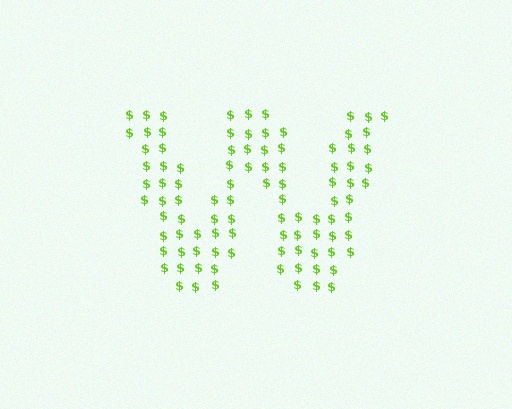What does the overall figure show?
The overall figure shows the letter W.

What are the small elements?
The small elements are dollar signs.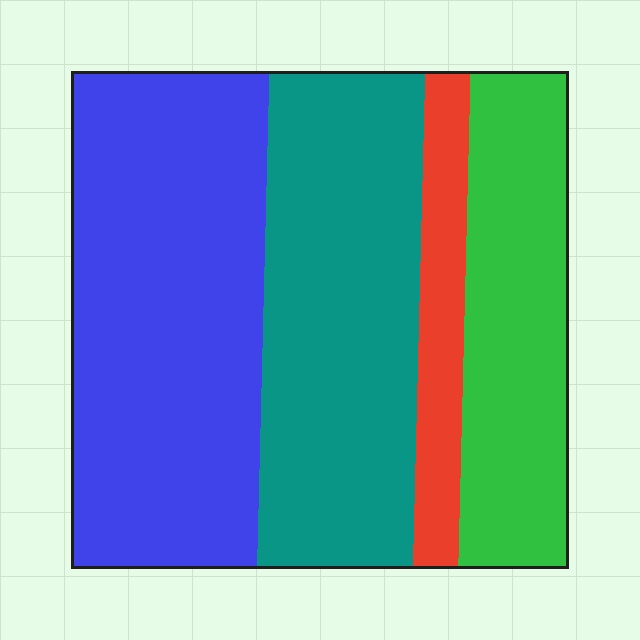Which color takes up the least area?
Red, at roughly 10%.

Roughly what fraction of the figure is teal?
Teal covers 31% of the figure.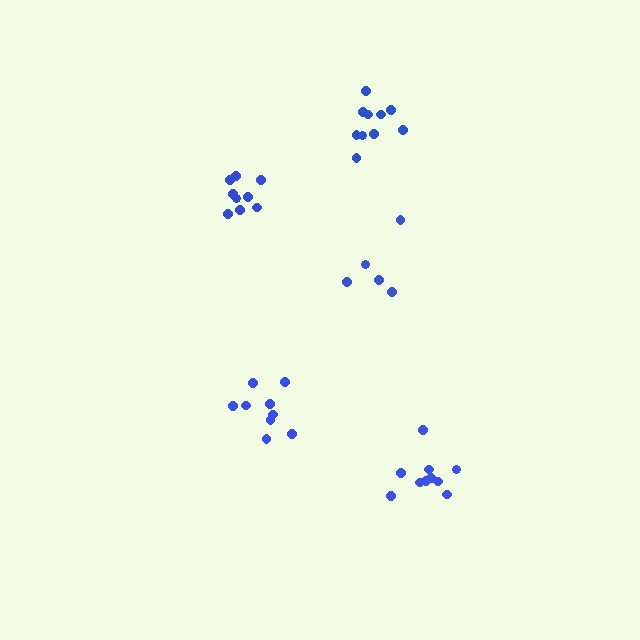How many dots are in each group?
Group 1: 5 dots, Group 2: 11 dots, Group 3: 9 dots, Group 4: 10 dots, Group 5: 10 dots (45 total).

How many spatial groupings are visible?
There are 5 spatial groupings.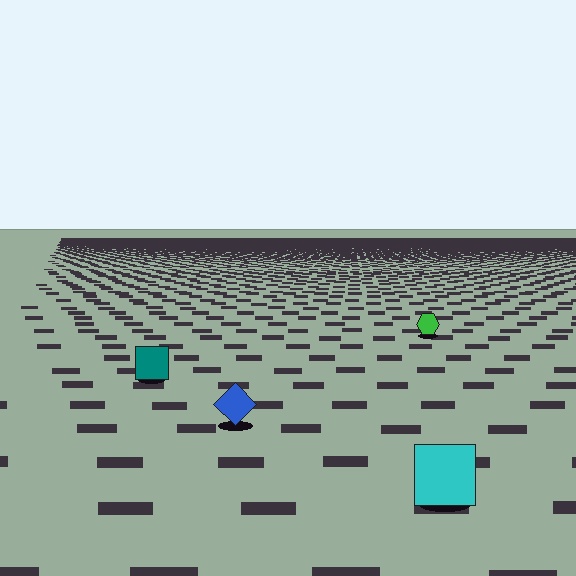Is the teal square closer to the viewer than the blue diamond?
No. The blue diamond is closer — you can tell from the texture gradient: the ground texture is coarser near it.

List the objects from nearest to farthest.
From nearest to farthest: the cyan square, the blue diamond, the teal square, the green hexagon.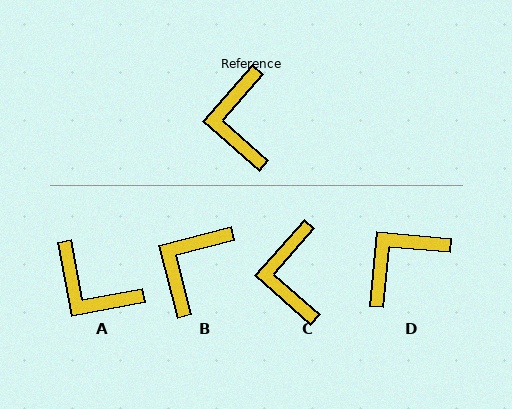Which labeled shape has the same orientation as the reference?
C.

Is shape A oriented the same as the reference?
No, it is off by about 51 degrees.